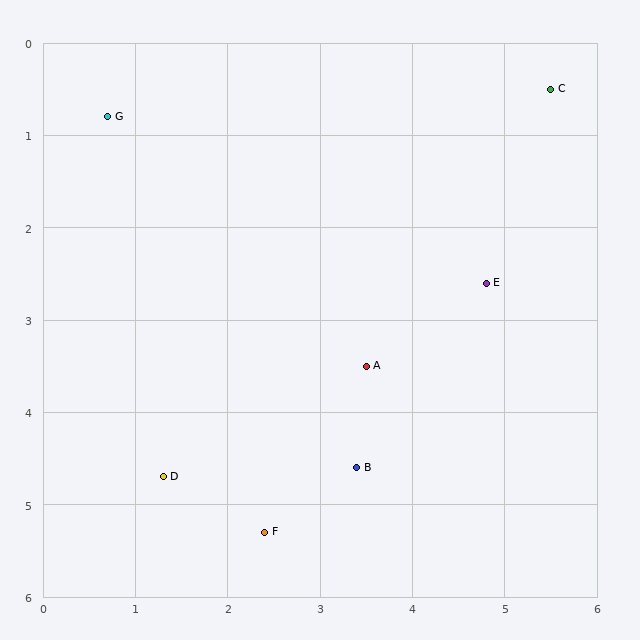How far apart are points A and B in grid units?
Points A and B are about 1.1 grid units apart.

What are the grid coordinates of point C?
Point C is at approximately (5.5, 0.5).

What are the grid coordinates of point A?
Point A is at approximately (3.5, 3.5).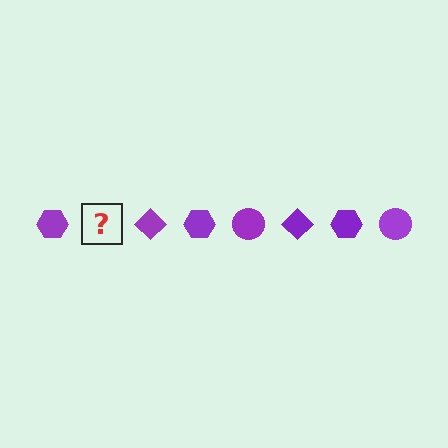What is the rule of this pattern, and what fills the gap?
The rule is that the pattern cycles through hexagon, circle, diamond shapes in purple. The gap should be filled with a purple circle.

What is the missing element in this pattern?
The missing element is a purple circle.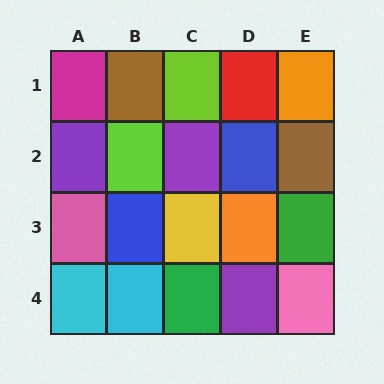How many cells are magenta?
1 cell is magenta.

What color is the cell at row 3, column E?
Green.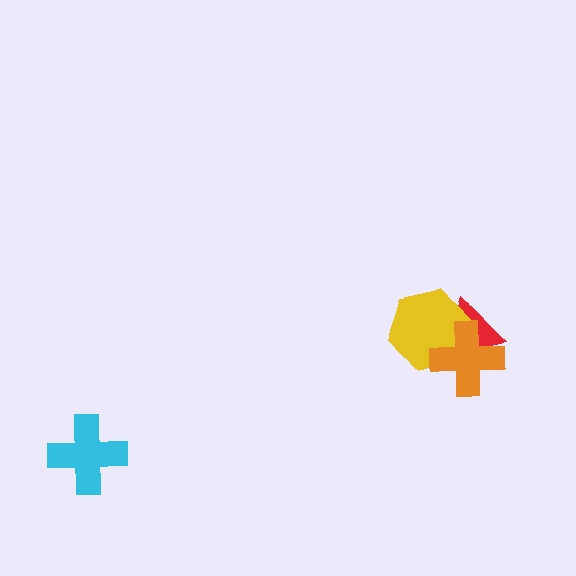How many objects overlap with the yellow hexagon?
2 objects overlap with the yellow hexagon.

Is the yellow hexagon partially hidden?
Yes, it is partially covered by another shape.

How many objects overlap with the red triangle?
2 objects overlap with the red triangle.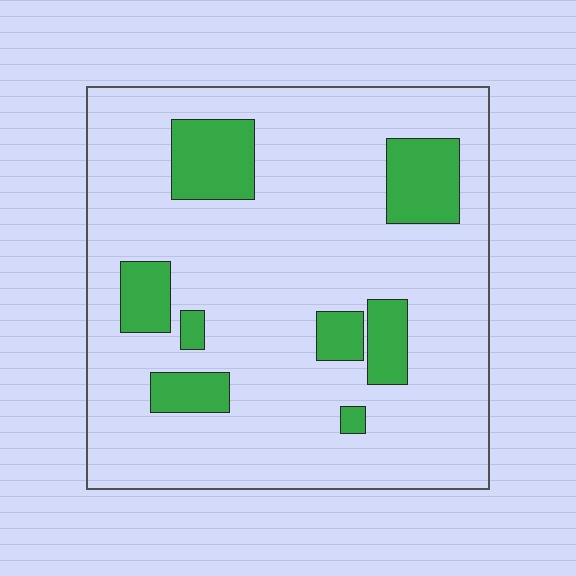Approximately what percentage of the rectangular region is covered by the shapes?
Approximately 15%.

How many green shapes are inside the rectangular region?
8.